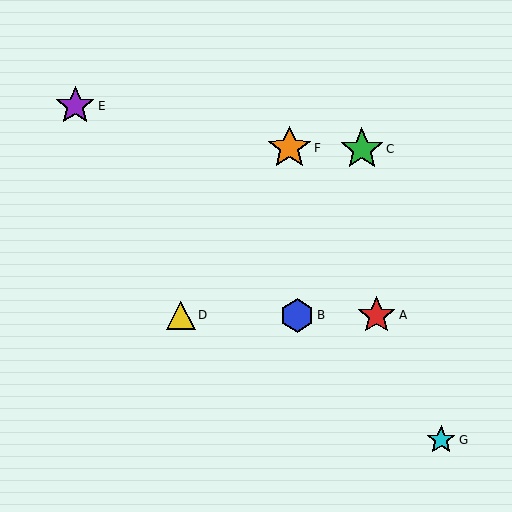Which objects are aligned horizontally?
Objects A, B, D are aligned horizontally.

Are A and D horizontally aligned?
Yes, both are at y≈315.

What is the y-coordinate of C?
Object C is at y≈149.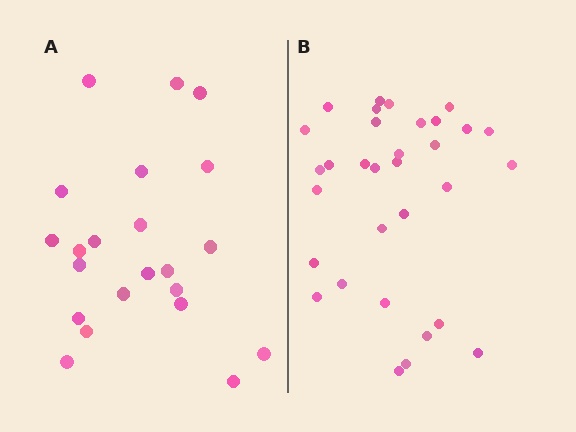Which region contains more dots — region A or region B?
Region B (the right region) has more dots.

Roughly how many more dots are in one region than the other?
Region B has roughly 10 or so more dots than region A.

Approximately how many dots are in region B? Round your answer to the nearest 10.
About 30 dots. (The exact count is 32, which rounds to 30.)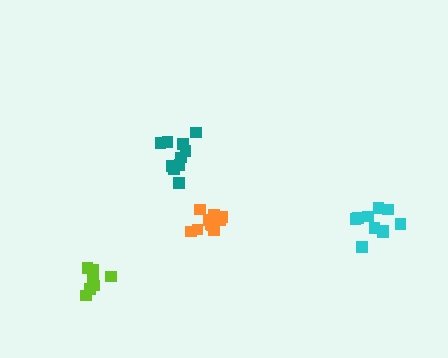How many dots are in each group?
Group 1: 11 dots, Group 2: 7 dots, Group 3: 10 dots, Group 4: 10 dots (38 total).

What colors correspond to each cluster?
The clusters are colored: orange, lime, cyan, teal.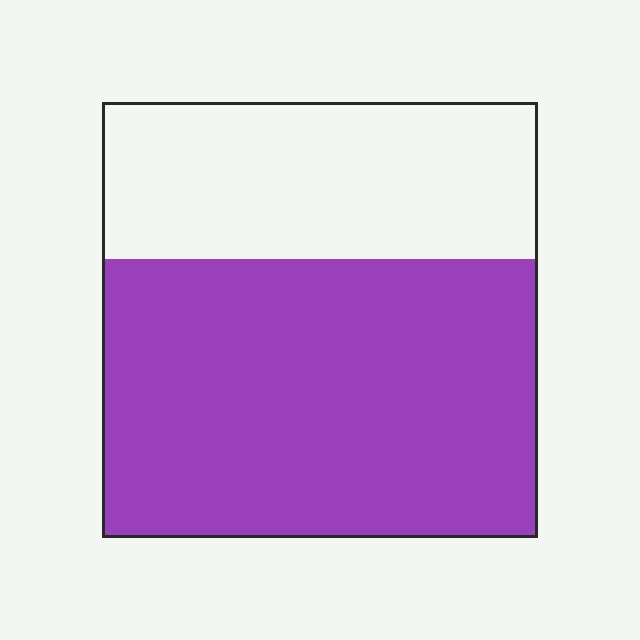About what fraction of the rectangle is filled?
About five eighths (5/8).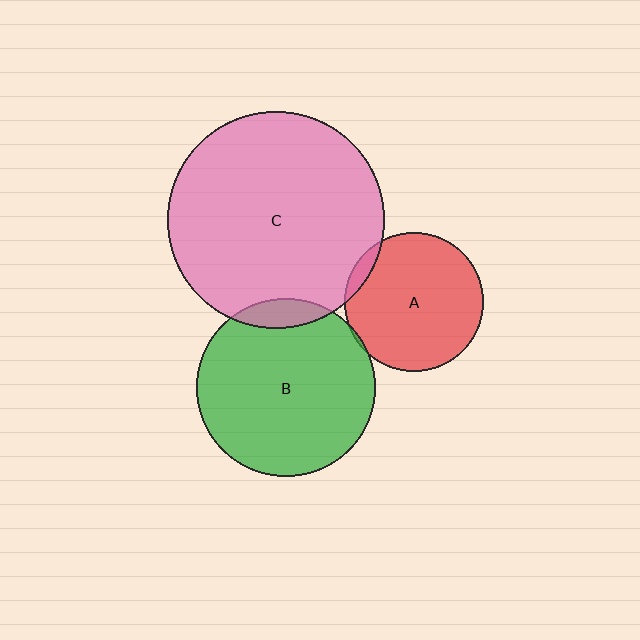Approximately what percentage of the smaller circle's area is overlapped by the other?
Approximately 5%.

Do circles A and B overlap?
Yes.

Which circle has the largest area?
Circle C (pink).